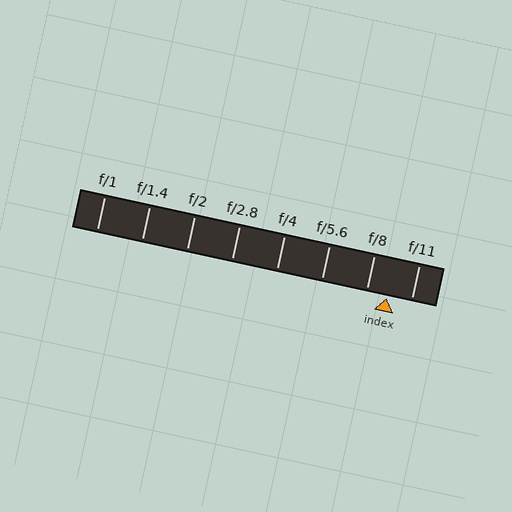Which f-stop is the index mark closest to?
The index mark is closest to f/8.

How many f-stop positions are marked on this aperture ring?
There are 8 f-stop positions marked.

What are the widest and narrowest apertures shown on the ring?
The widest aperture shown is f/1 and the narrowest is f/11.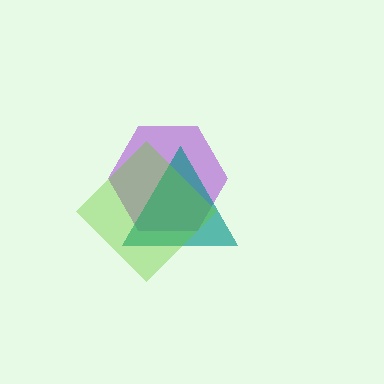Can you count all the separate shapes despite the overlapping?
Yes, there are 3 separate shapes.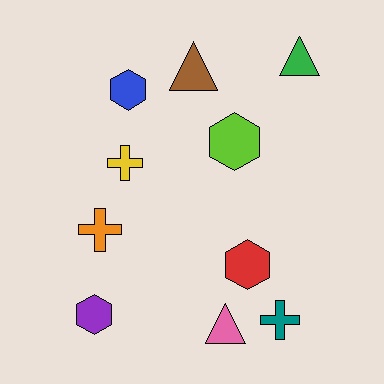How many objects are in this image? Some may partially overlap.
There are 10 objects.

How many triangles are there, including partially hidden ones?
There are 3 triangles.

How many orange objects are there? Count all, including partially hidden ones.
There is 1 orange object.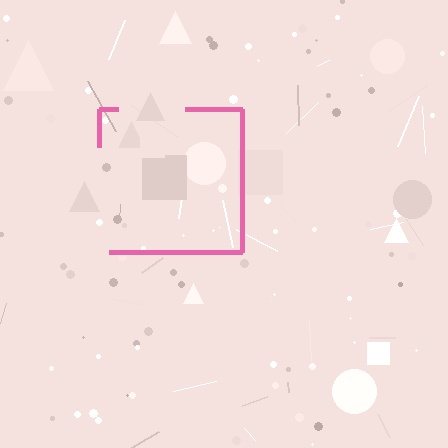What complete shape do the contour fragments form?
The contour fragments form a square.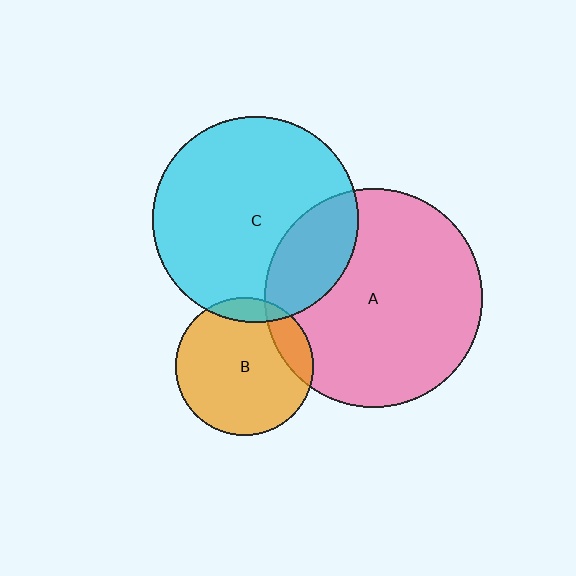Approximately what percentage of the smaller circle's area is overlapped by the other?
Approximately 10%.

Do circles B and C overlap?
Yes.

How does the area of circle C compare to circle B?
Approximately 2.2 times.